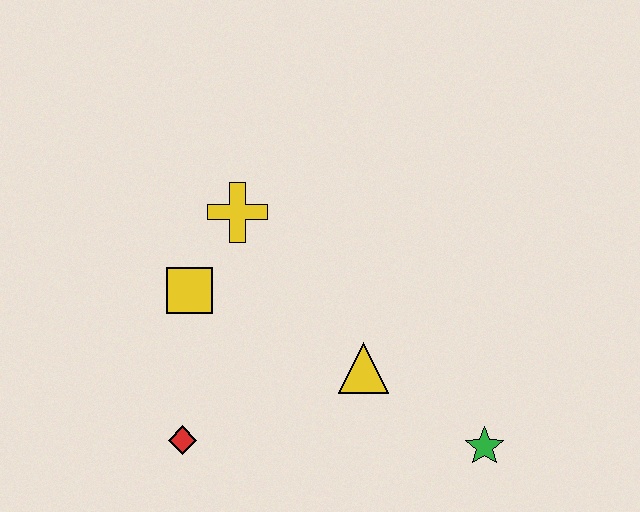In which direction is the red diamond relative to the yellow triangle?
The red diamond is to the left of the yellow triangle.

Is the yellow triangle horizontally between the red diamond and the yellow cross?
No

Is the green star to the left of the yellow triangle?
No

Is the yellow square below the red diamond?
No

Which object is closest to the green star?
The yellow triangle is closest to the green star.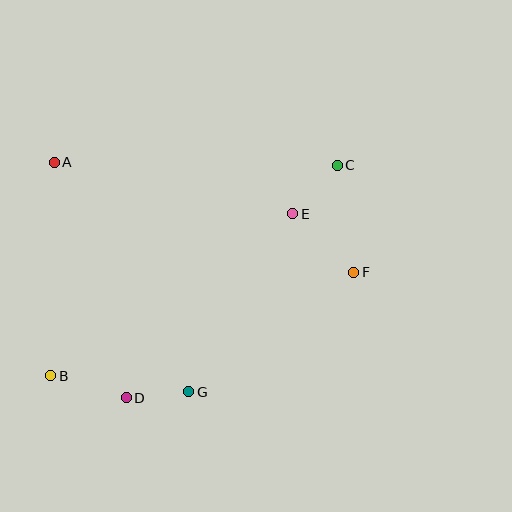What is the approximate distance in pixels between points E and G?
The distance between E and G is approximately 206 pixels.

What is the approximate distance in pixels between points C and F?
The distance between C and F is approximately 108 pixels.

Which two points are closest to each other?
Points D and G are closest to each other.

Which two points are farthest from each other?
Points B and C are farthest from each other.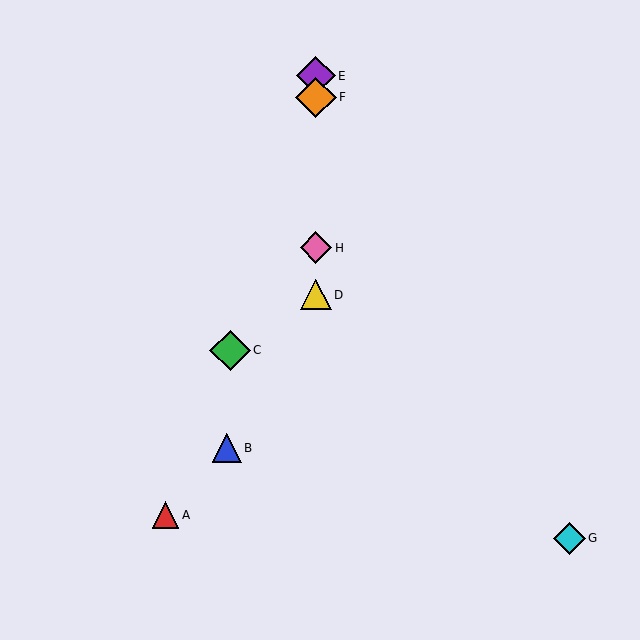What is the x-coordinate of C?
Object C is at x≈230.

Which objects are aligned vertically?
Objects D, E, F, H are aligned vertically.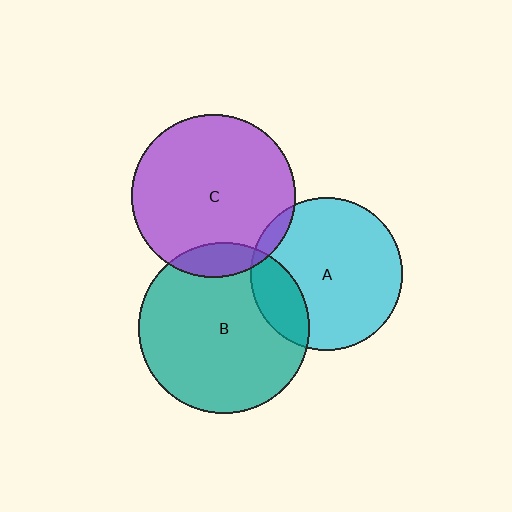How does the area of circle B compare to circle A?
Approximately 1.3 times.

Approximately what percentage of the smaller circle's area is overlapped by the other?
Approximately 10%.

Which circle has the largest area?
Circle B (teal).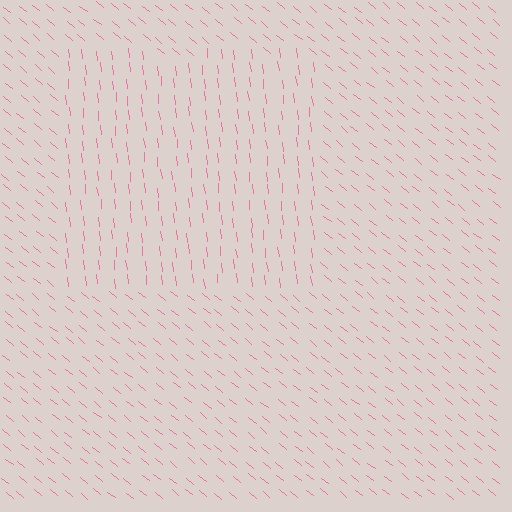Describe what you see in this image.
The image is filled with small pink line segments. A rectangle region in the image has lines oriented differently from the surrounding lines, creating a visible texture boundary.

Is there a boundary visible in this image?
Yes, there is a texture boundary formed by a change in line orientation.